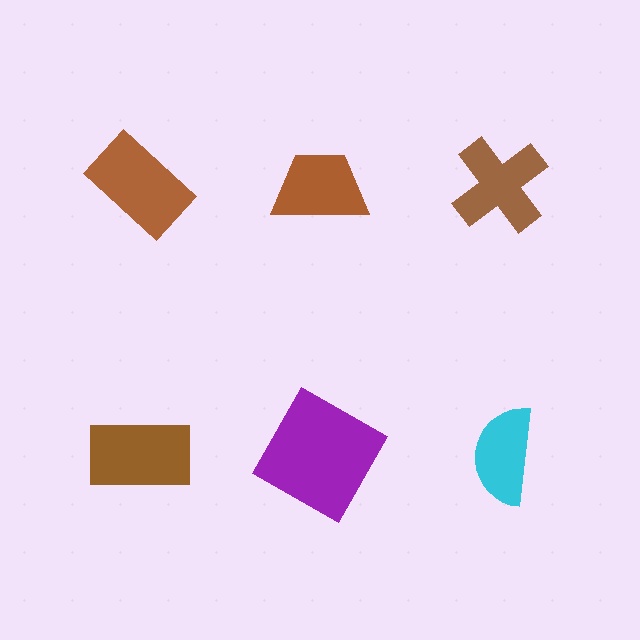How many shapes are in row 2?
3 shapes.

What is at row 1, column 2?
A brown trapezoid.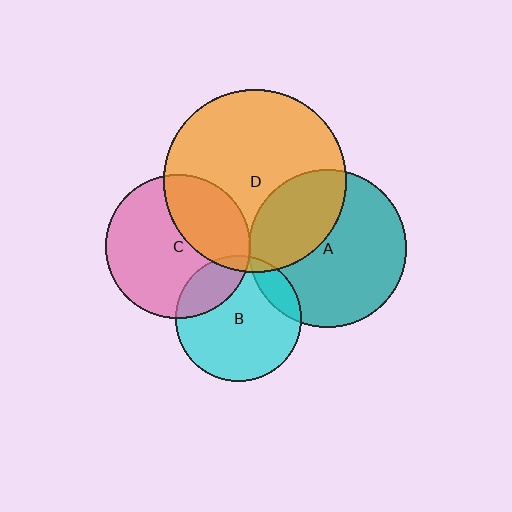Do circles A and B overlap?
Yes.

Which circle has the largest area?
Circle D (orange).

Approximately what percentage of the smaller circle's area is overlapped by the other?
Approximately 15%.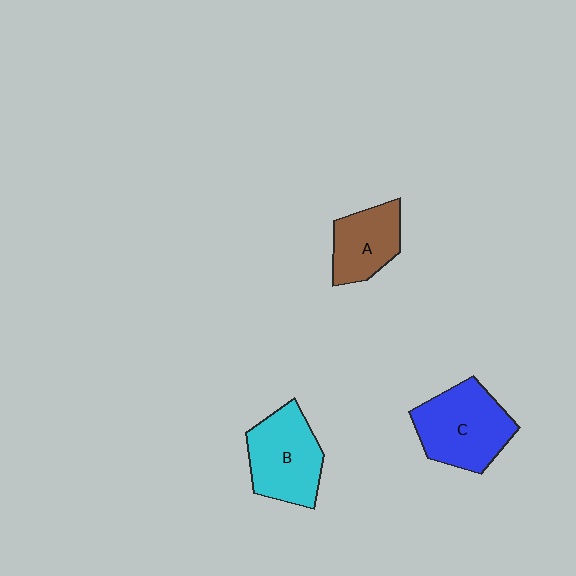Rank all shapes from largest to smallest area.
From largest to smallest: C (blue), B (cyan), A (brown).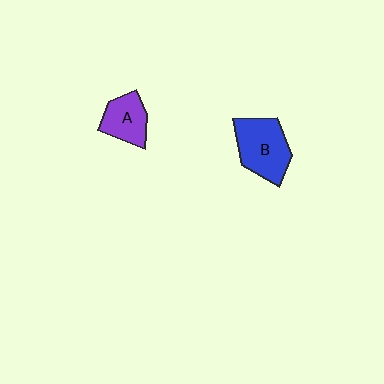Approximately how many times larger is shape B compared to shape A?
Approximately 1.5 times.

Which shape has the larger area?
Shape B (blue).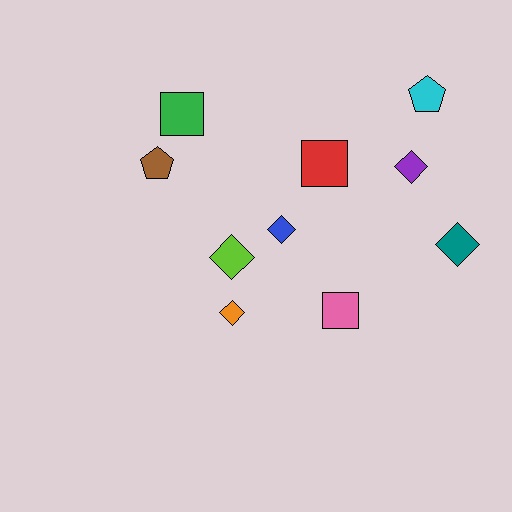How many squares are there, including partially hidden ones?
There are 3 squares.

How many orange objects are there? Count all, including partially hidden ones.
There is 1 orange object.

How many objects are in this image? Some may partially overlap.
There are 10 objects.